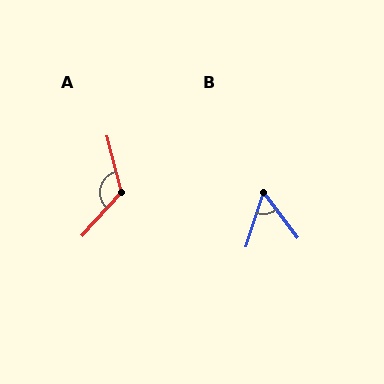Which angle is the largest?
A, at approximately 124 degrees.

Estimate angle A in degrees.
Approximately 124 degrees.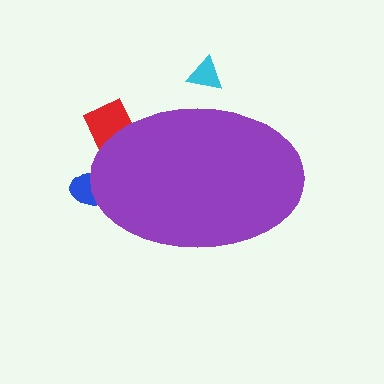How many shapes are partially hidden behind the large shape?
3 shapes are partially hidden.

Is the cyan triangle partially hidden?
Yes, the cyan triangle is partially hidden behind the purple ellipse.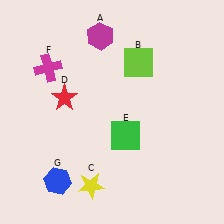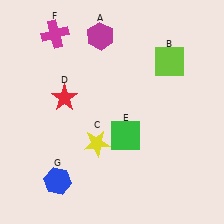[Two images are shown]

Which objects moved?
The objects that moved are: the lime square (B), the yellow star (C), the magenta cross (F).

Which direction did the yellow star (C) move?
The yellow star (C) moved up.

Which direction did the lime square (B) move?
The lime square (B) moved right.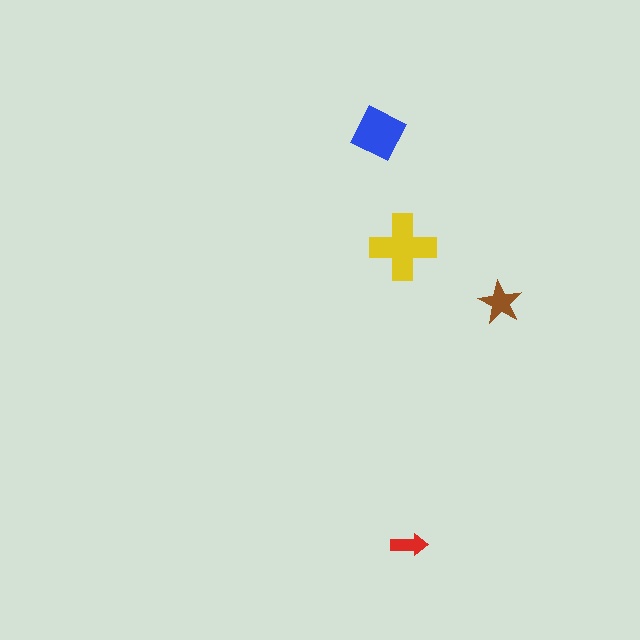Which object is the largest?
The yellow cross.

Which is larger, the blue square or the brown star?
The blue square.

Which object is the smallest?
The red arrow.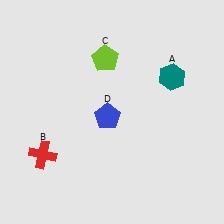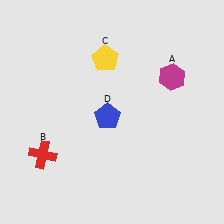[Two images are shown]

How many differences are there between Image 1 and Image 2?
There are 2 differences between the two images.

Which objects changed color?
A changed from teal to magenta. C changed from lime to yellow.